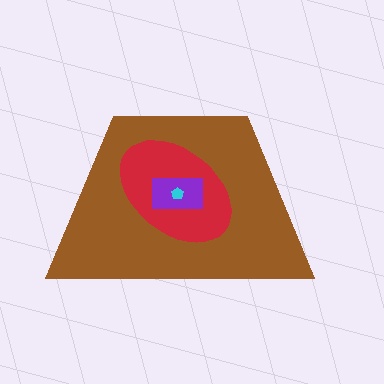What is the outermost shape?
The brown trapezoid.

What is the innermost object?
The cyan pentagon.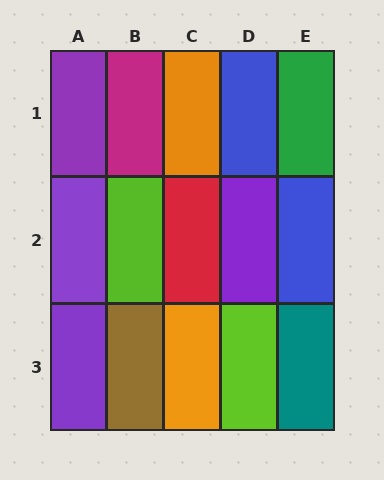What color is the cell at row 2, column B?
Lime.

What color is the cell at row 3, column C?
Orange.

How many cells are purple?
4 cells are purple.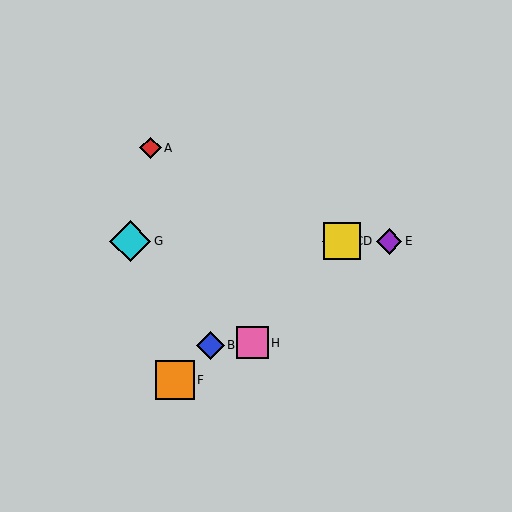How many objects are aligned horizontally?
4 objects (C, D, E, G) are aligned horizontally.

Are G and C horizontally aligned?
Yes, both are at y≈241.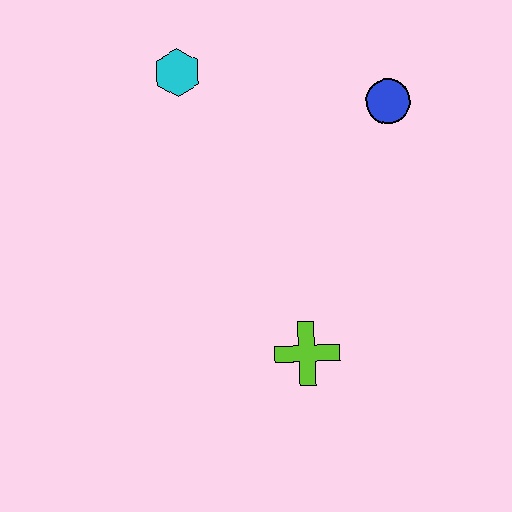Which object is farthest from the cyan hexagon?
The lime cross is farthest from the cyan hexagon.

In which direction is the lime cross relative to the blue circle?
The lime cross is below the blue circle.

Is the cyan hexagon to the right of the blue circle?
No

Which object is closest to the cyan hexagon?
The blue circle is closest to the cyan hexagon.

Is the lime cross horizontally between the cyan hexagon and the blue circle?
Yes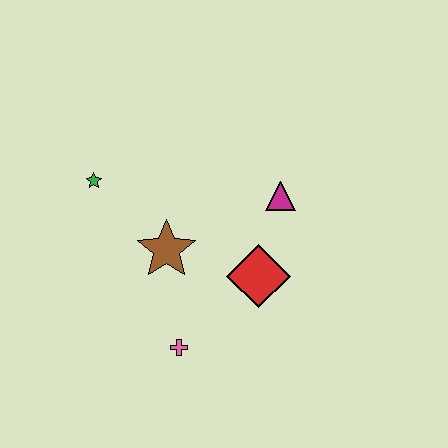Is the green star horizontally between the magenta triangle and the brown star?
No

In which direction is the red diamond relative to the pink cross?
The red diamond is to the right of the pink cross.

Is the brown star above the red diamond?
Yes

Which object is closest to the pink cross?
The brown star is closest to the pink cross.